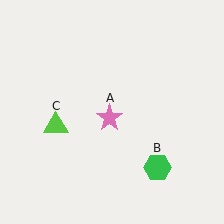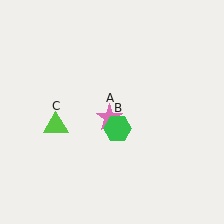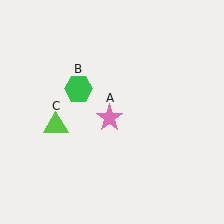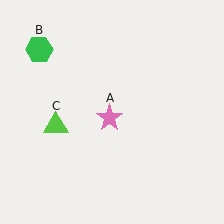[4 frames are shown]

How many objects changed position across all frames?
1 object changed position: green hexagon (object B).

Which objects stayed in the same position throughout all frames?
Pink star (object A) and lime triangle (object C) remained stationary.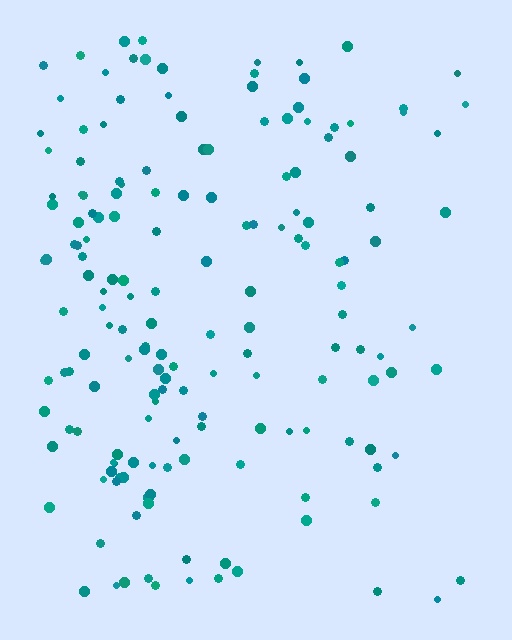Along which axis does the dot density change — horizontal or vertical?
Horizontal.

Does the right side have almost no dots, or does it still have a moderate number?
Still a moderate number, just noticeably fewer than the left.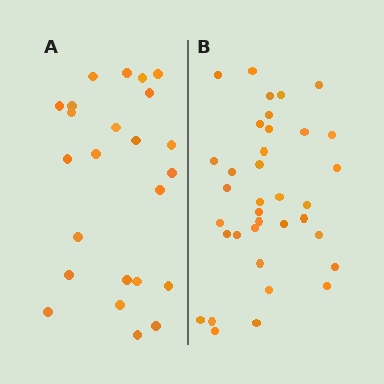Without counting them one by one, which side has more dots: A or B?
Region B (the right region) has more dots.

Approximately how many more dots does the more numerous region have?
Region B has roughly 12 or so more dots than region A.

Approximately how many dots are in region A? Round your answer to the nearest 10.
About 20 dots. (The exact count is 24, which rounds to 20.)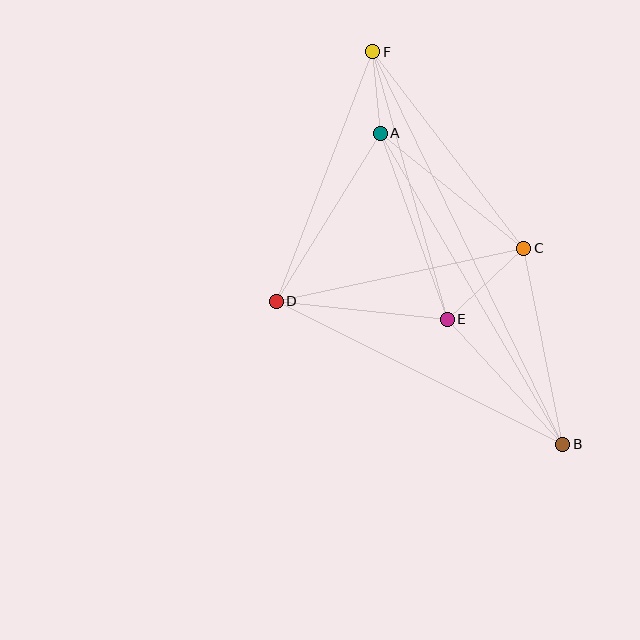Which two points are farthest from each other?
Points B and F are farthest from each other.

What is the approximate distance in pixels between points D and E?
The distance between D and E is approximately 172 pixels.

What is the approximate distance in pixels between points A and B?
The distance between A and B is approximately 360 pixels.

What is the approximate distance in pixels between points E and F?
The distance between E and F is approximately 278 pixels.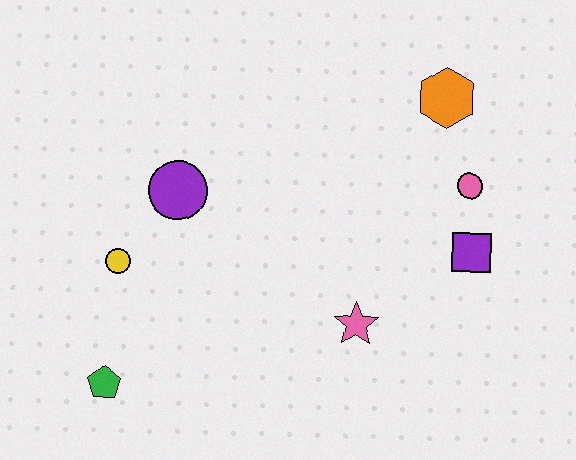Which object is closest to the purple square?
The pink circle is closest to the purple square.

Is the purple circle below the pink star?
No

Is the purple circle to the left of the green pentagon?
No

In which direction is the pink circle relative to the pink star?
The pink circle is above the pink star.